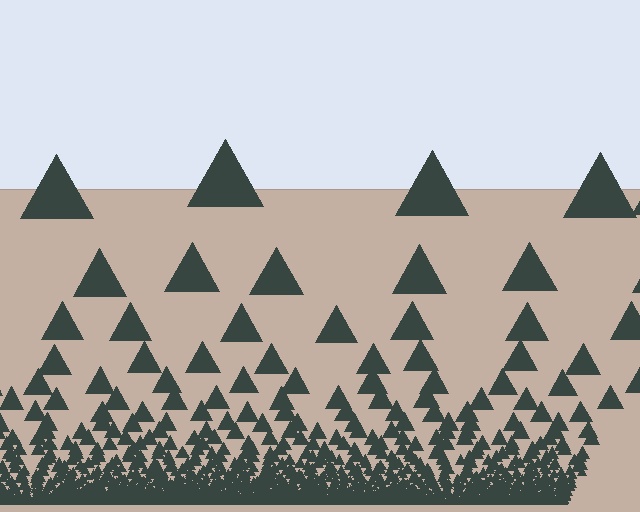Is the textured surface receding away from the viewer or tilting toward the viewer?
The surface appears to tilt toward the viewer. Texture elements get larger and sparser toward the top.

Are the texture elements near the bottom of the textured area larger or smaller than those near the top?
Smaller. The gradient is inverted — elements near the bottom are smaller and denser.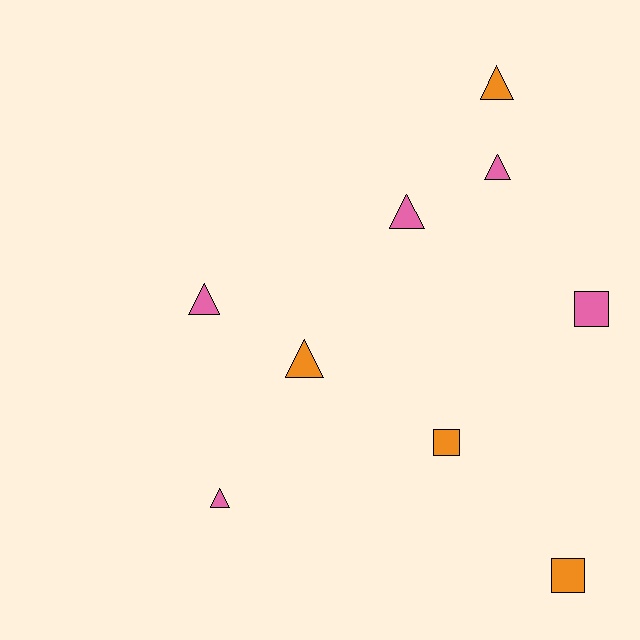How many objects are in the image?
There are 9 objects.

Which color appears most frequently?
Pink, with 5 objects.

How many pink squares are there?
There is 1 pink square.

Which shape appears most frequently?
Triangle, with 6 objects.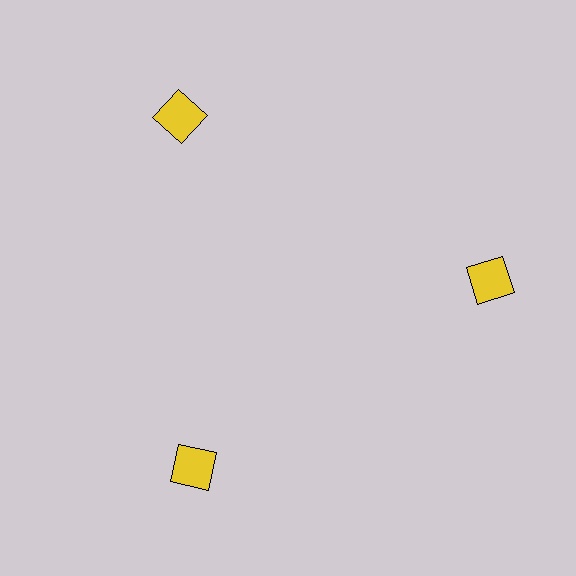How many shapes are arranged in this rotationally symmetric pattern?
There are 3 shapes, arranged in 3 groups of 1.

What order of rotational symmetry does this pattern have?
This pattern has 3-fold rotational symmetry.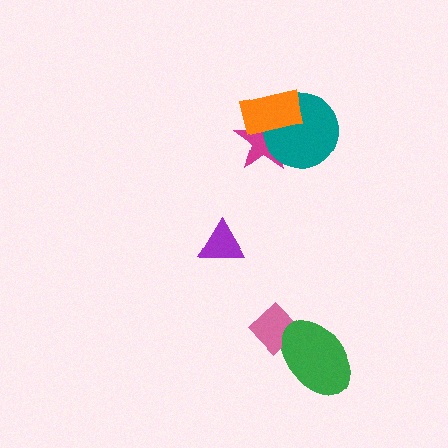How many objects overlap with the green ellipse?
1 object overlaps with the green ellipse.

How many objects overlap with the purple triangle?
0 objects overlap with the purple triangle.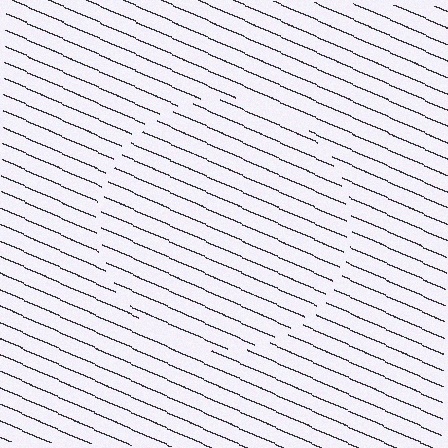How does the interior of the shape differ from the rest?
The interior of the shape contains the same grating, shifted by half a period — the contour is defined by the phase discontinuity where line-ends from the inner and outer gratings abut.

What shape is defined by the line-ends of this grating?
An illusory circle. The interior of the shape contains the same grating, shifted by half a period — the contour is defined by the phase discontinuity where line-ends from the inner and outer gratings abut.